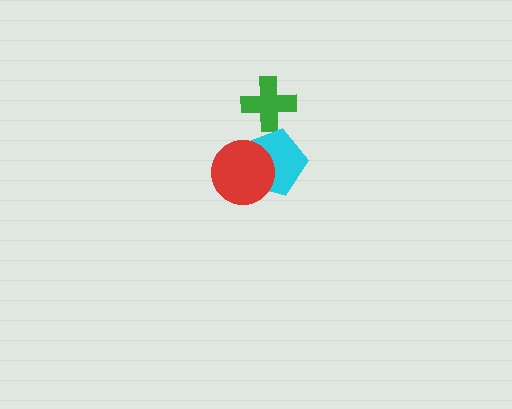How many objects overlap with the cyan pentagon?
1 object overlaps with the cyan pentagon.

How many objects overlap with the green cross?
0 objects overlap with the green cross.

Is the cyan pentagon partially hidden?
Yes, it is partially covered by another shape.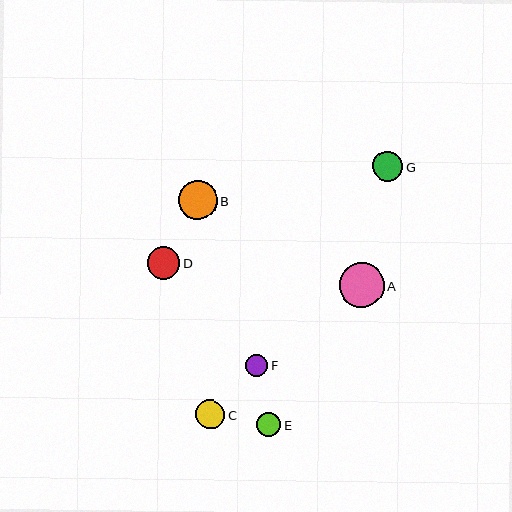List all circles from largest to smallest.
From largest to smallest: A, B, D, G, C, E, F.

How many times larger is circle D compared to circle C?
Circle D is approximately 1.1 times the size of circle C.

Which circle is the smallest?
Circle F is the smallest with a size of approximately 22 pixels.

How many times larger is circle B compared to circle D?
Circle B is approximately 1.2 times the size of circle D.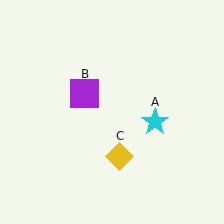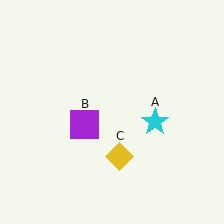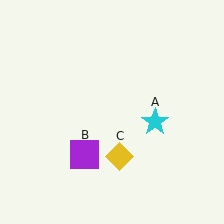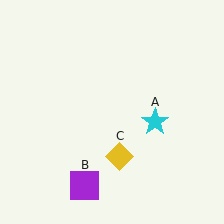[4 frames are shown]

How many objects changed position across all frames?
1 object changed position: purple square (object B).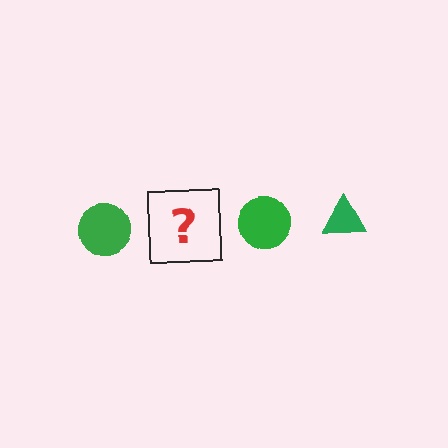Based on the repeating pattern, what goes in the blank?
The blank should be a green triangle.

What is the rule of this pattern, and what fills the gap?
The rule is that the pattern cycles through circle, triangle shapes in green. The gap should be filled with a green triangle.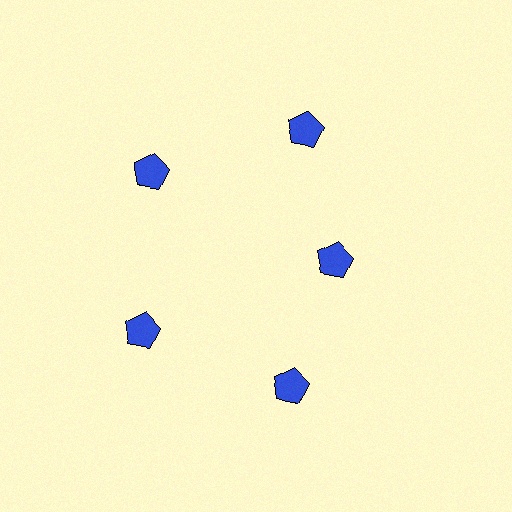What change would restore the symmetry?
The symmetry would be restored by moving it outward, back onto the ring so that all 5 pentagons sit at equal angles and equal distance from the center.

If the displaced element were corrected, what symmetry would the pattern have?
It would have 5-fold rotational symmetry — the pattern would map onto itself every 72 degrees.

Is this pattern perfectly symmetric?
No. The 5 blue pentagons are arranged in a ring, but one element near the 3 o'clock position is pulled inward toward the center, breaking the 5-fold rotational symmetry.